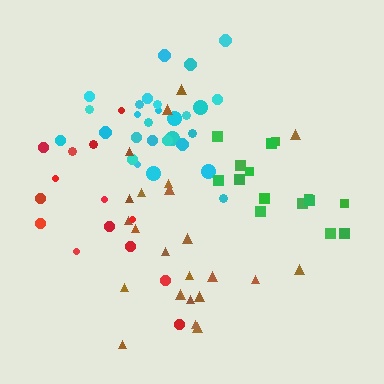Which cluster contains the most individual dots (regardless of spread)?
Cyan (28).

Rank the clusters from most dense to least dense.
cyan, green, brown, red.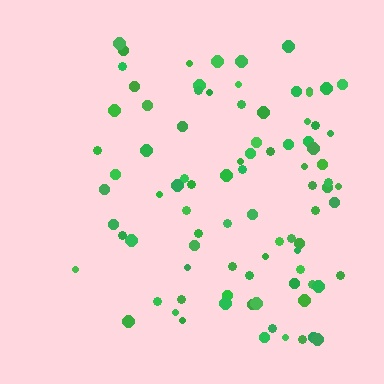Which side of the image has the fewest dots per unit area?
The left.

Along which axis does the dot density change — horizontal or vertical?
Horizontal.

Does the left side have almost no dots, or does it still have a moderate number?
Still a moderate number, just noticeably fewer than the right.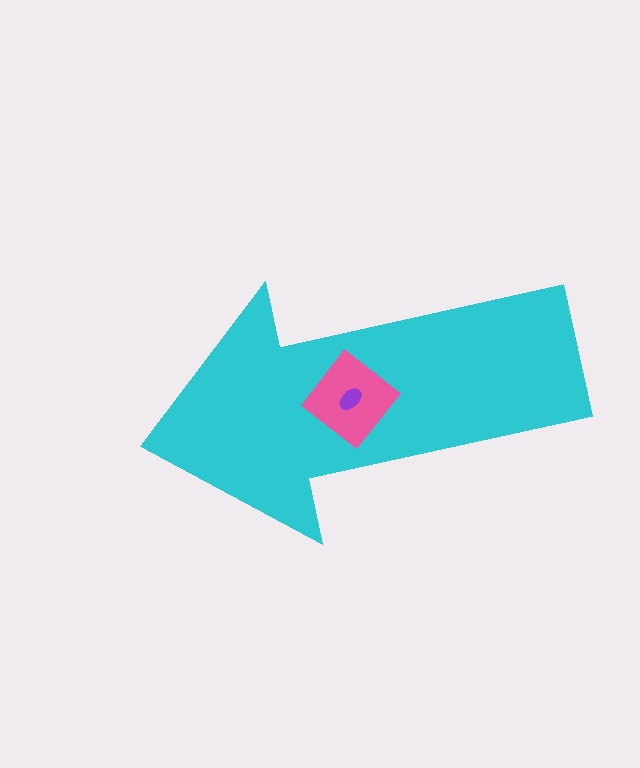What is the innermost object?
The purple ellipse.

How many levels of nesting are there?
3.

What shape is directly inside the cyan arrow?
The pink diamond.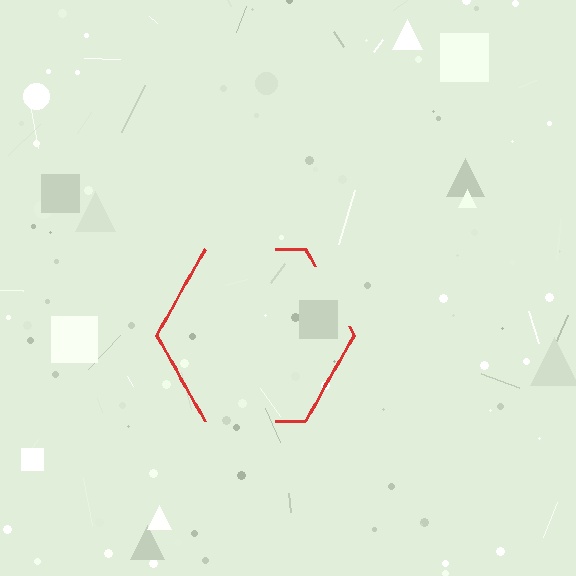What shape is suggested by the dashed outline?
The dashed outline suggests a hexagon.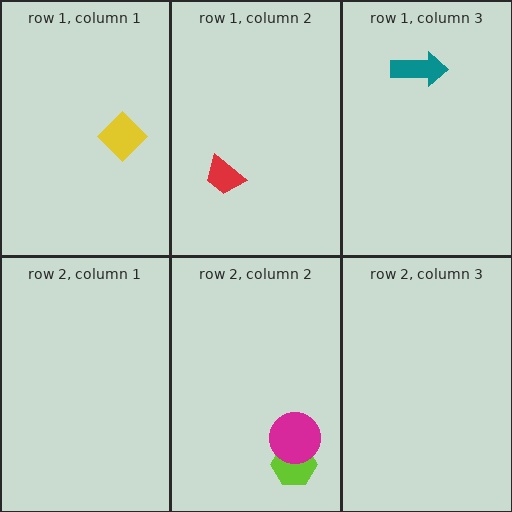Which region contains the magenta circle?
The row 2, column 2 region.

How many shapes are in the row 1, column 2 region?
1.